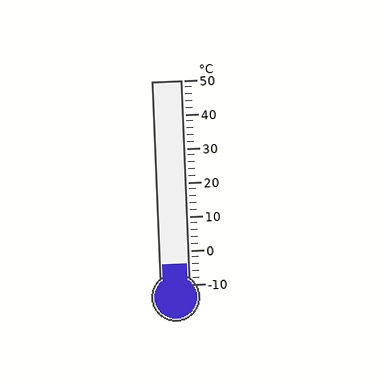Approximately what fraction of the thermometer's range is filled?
The thermometer is filled to approximately 10% of its range.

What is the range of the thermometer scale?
The thermometer scale ranges from -10°C to 50°C.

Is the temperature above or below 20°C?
The temperature is below 20°C.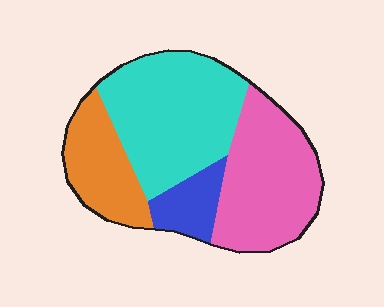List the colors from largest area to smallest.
From largest to smallest: cyan, pink, orange, blue.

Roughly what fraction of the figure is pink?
Pink covers 33% of the figure.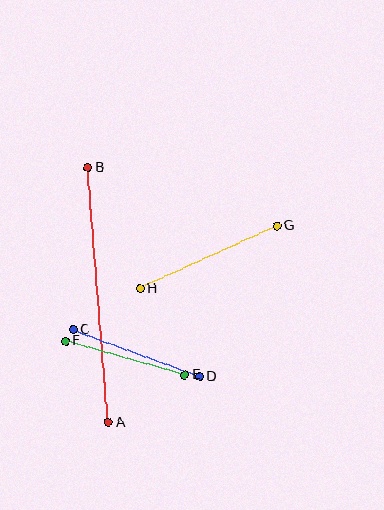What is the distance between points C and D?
The distance is approximately 135 pixels.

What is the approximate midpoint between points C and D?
The midpoint is at approximately (136, 353) pixels.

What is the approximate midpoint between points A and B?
The midpoint is at approximately (98, 295) pixels.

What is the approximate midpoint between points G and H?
The midpoint is at approximately (208, 257) pixels.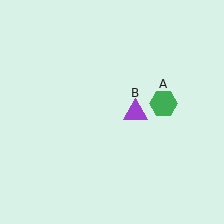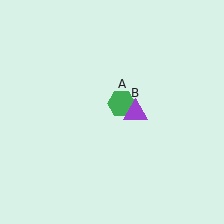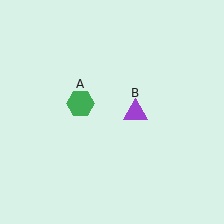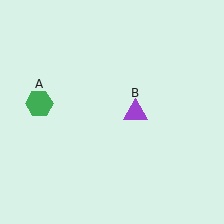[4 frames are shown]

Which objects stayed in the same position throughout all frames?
Purple triangle (object B) remained stationary.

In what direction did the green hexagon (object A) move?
The green hexagon (object A) moved left.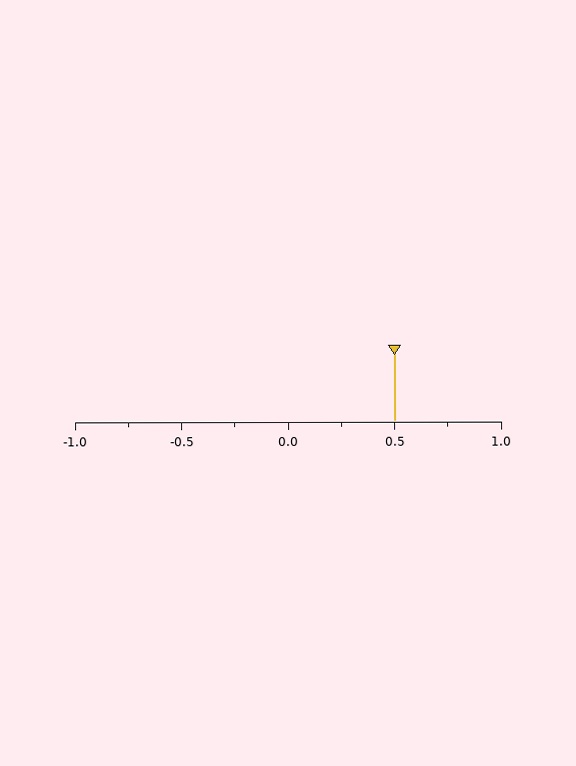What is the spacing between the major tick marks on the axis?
The major ticks are spaced 0.5 apart.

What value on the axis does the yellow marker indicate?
The marker indicates approximately 0.5.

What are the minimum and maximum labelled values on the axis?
The axis runs from -1.0 to 1.0.